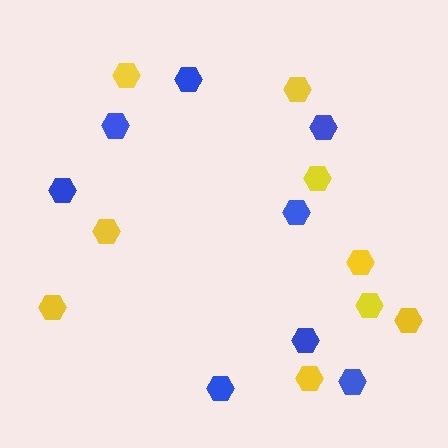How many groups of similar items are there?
There are 2 groups: one group of blue hexagons (8) and one group of yellow hexagons (9).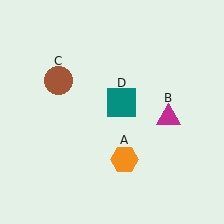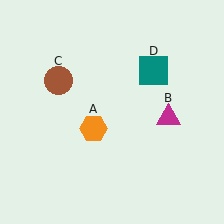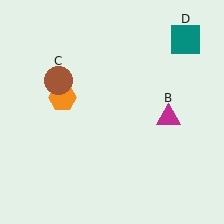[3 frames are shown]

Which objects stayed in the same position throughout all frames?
Magenta triangle (object B) and brown circle (object C) remained stationary.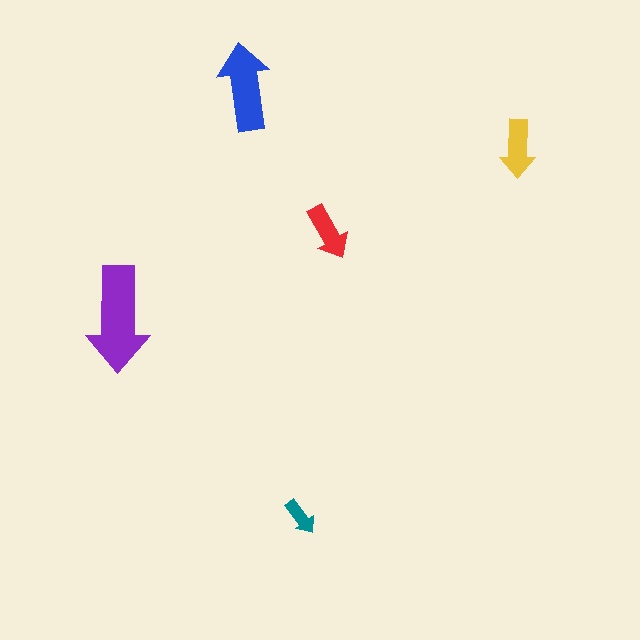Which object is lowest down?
The teal arrow is bottommost.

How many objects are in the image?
There are 5 objects in the image.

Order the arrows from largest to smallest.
the purple one, the blue one, the yellow one, the red one, the teal one.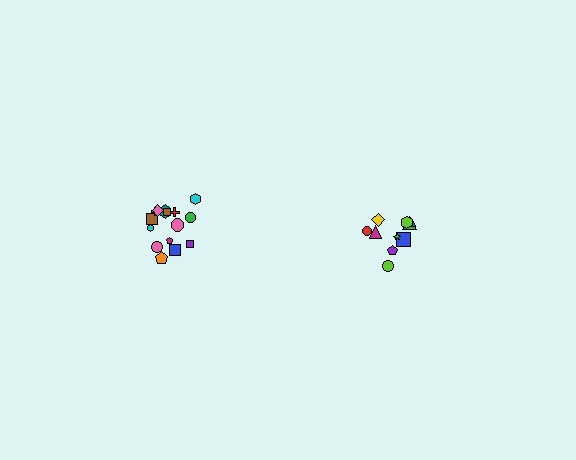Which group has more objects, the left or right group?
The left group.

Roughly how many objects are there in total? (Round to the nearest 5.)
Roughly 25 objects in total.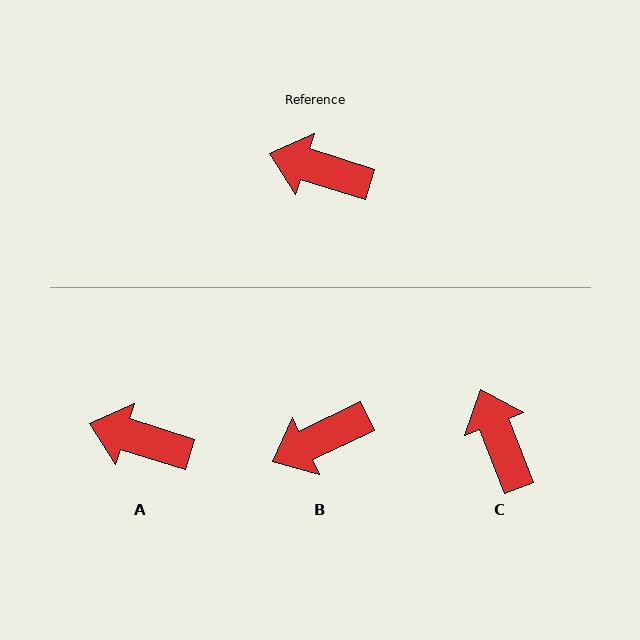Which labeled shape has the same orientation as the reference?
A.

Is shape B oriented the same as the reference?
No, it is off by about 43 degrees.